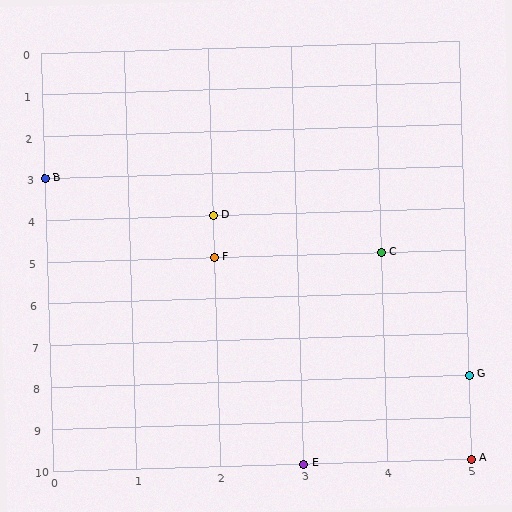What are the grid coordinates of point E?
Point E is at grid coordinates (3, 10).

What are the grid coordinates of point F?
Point F is at grid coordinates (2, 5).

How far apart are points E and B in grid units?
Points E and B are 3 columns and 7 rows apart (about 7.6 grid units diagonally).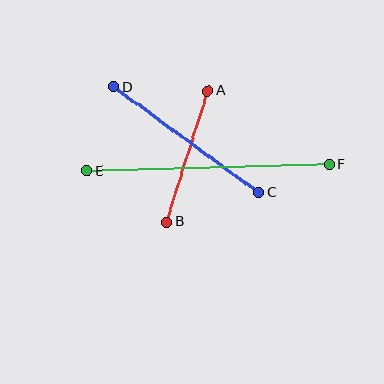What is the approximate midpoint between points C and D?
The midpoint is at approximately (186, 140) pixels.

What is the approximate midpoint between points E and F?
The midpoint is at approximately (208, 168) pixels.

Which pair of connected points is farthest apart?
Points E and F are farthest apart.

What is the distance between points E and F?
The distance is approximately 243 pixels.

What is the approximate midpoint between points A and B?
The midpoint is at approximately (187, 157) pixels.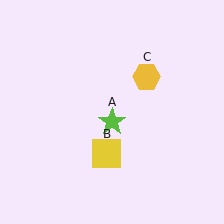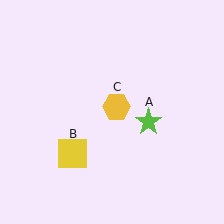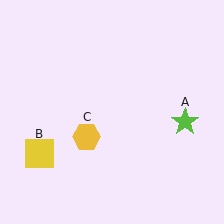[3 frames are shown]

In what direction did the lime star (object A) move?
The lime star (object A) moved right.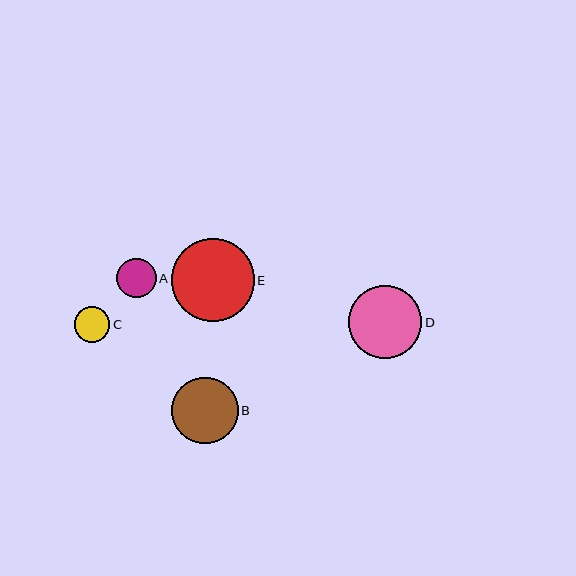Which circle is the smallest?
Circle C is the smallest with a size of approximately 35 pixels.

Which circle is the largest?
Circle E is the largest with a size of approximately 82 pixels.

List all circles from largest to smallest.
From largest to smallest: E, D, B, A, C.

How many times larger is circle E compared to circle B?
Circle E is approximately 1.2 times the size of circle B.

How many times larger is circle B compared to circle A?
Circle B is approximately 1.7 times the size of circle A.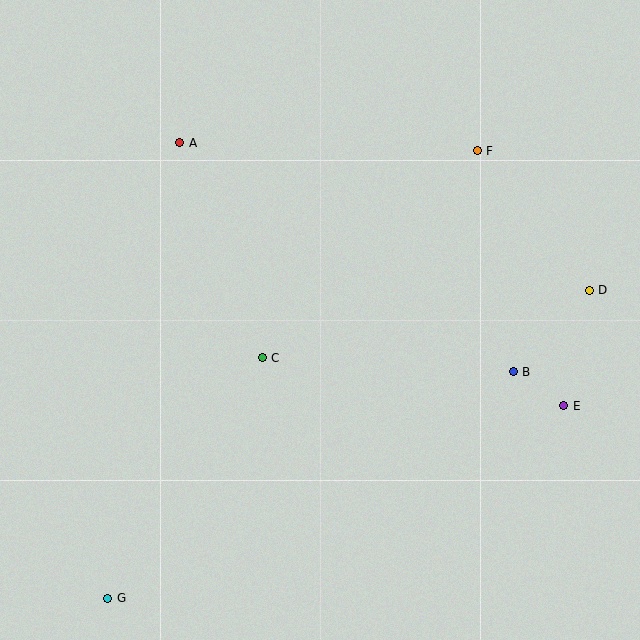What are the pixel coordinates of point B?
Point B is at (513, 372).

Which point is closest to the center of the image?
Point C at (262, 358) is closest to the center.